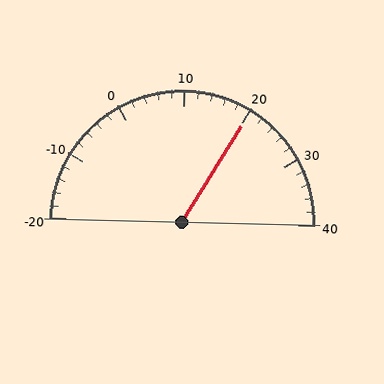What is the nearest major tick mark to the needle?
The nearest major tick mark is 20.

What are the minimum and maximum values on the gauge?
The gauge ranges from -20 to 40.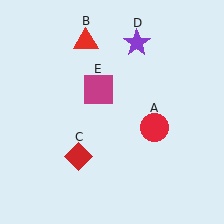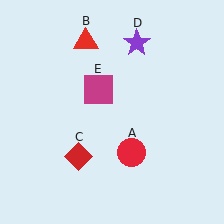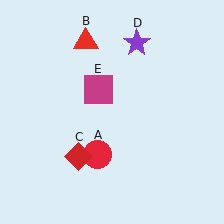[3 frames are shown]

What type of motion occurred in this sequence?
The red circle (object A) rotated clockwise around the center of the scene.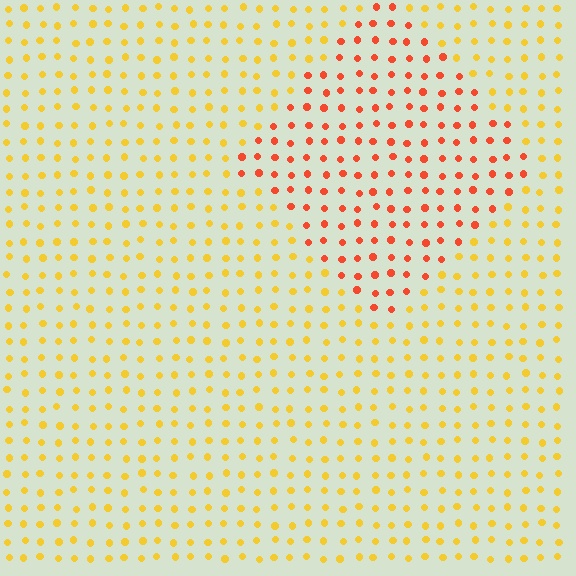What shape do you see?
I see a diamond.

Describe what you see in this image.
The image is filled with small yellow elements in a uniform arrangement. A diamond-shaped region is visible where the elements are tinted to a slightly different hue, forming a subtle color boundary.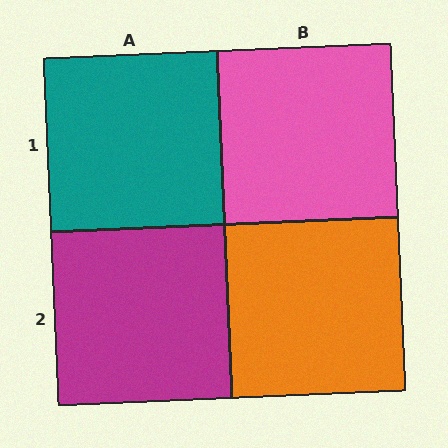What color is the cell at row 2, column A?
Magenta.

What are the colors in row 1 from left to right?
Teal, pink.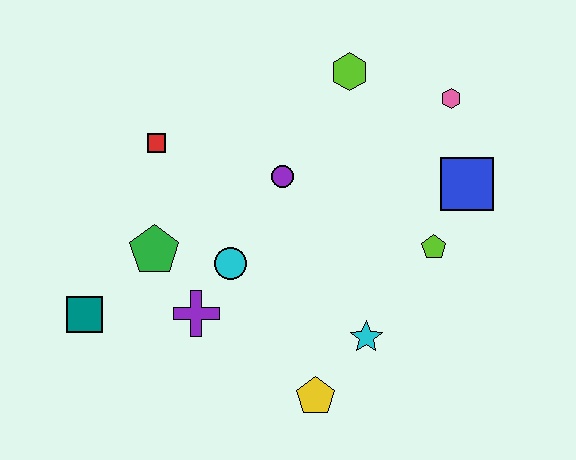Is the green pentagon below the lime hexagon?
Yes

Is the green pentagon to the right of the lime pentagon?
No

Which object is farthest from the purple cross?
The pink hexagon is farthest from the purple cross.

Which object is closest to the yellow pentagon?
The cyan star is closest to the yellow pentagon.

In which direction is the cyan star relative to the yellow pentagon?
The cyan star is above the yellow pentagon.